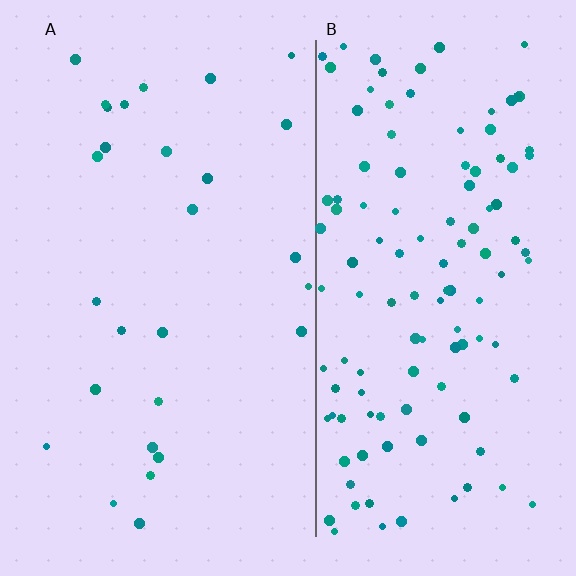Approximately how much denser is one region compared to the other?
Approximately 4.5× — region B over region A.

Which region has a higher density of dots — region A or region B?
B (the right).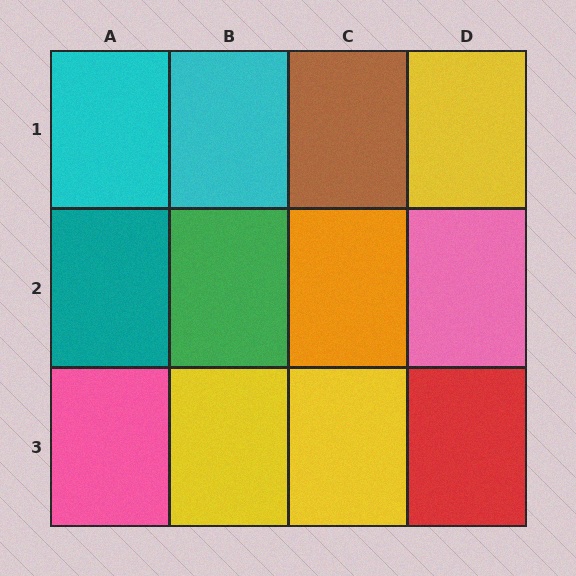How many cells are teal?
1 cell is teal.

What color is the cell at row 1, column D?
Yellow.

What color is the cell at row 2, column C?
Orange.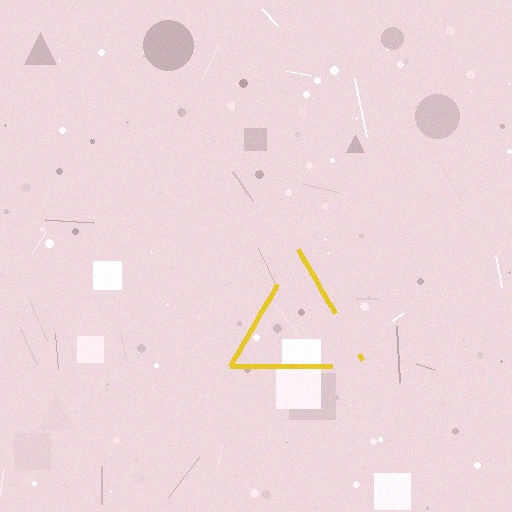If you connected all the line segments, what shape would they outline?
They would outline a triangle.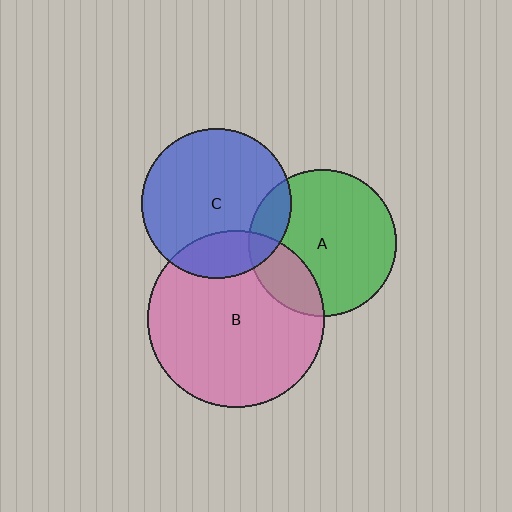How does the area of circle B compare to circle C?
Approximately 1.4 times.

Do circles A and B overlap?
Yes.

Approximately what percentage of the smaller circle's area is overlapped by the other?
Approximately 20%.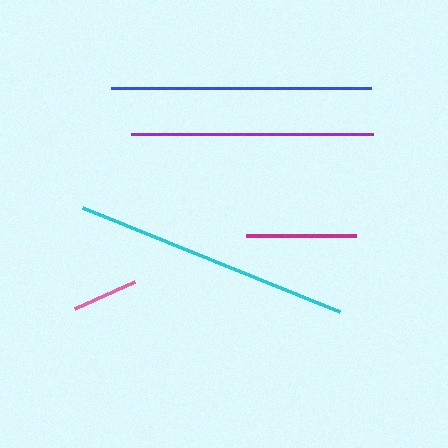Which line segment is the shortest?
The pink line is the shortest at approximately 66 pixels.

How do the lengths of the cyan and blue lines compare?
The cyan and blue lines are approximately the same length.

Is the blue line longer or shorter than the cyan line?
The cyan line is longer than the blue line.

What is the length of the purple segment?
The purple segment is approximately 243 pixels long.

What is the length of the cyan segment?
The cyan segment is approximately 277 pixels long.